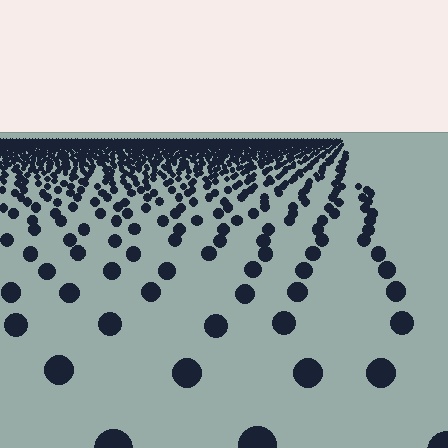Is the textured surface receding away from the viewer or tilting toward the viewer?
The surface is receding away from the viewer. Texture elements get smaller and denser toward the top.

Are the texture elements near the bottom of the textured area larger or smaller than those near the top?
Larger. Near the bottom, elements are closer to the viewer and appear at a bigger on-screen size.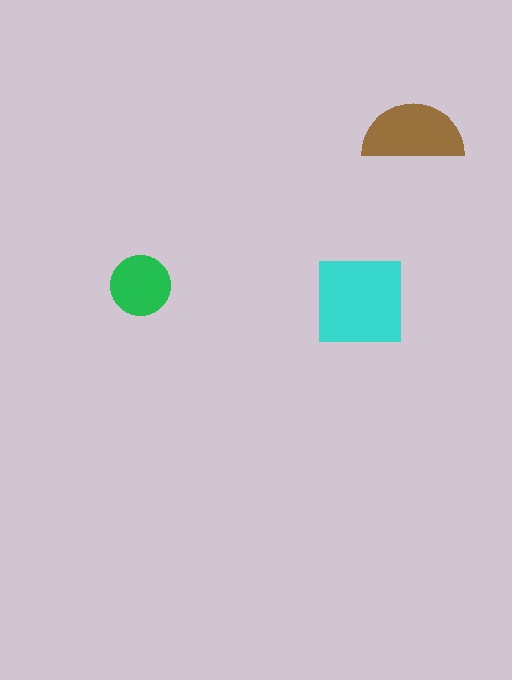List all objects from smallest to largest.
The green circle, the brown semicircle, the cyan square.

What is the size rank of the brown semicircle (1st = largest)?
2nd.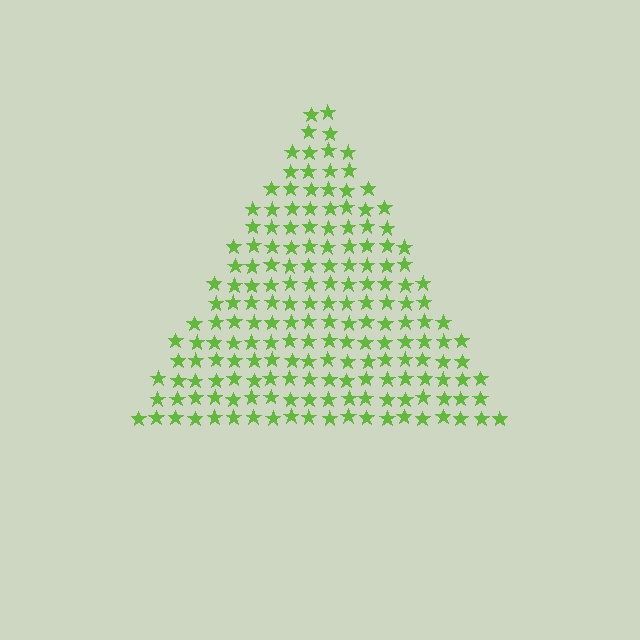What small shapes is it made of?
It is made of small stars.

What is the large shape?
The large shape is a triangle.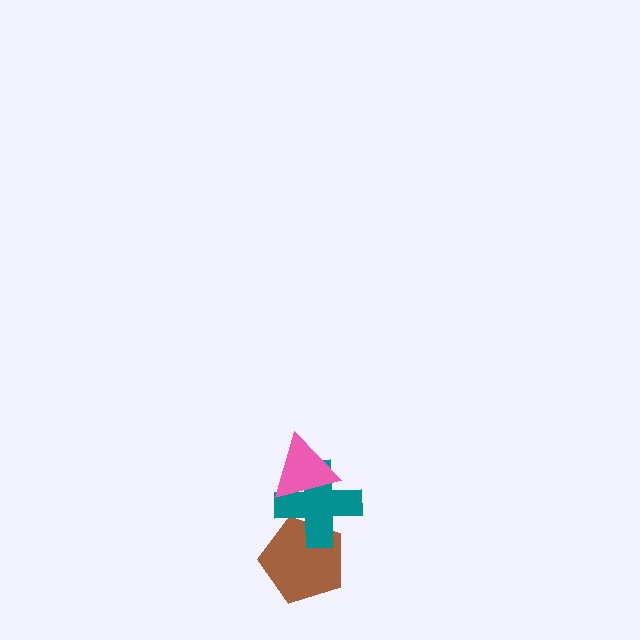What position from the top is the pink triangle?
The pink triangle is 1st from the top.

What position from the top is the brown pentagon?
The brown pentagon is 3rd from the top.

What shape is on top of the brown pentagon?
The teal cross is on top of the brown pentagon.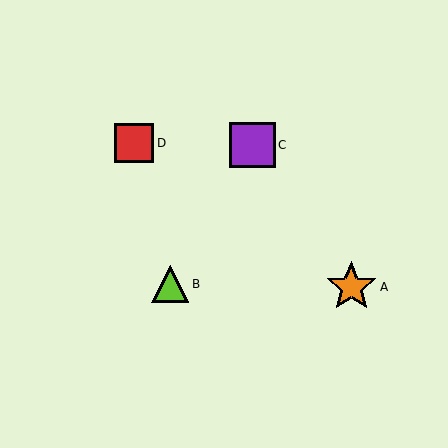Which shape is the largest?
The orange star (labeled A) is the largest.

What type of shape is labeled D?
Shape D is a red square.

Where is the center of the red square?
The center of the red square is at (134, 143).